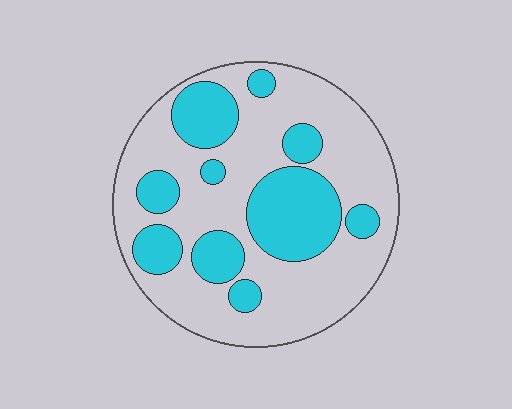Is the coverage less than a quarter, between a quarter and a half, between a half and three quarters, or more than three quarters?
Between a quarter and a half.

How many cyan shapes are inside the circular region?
10.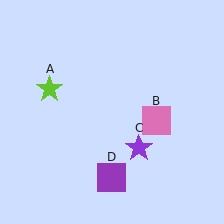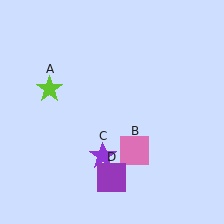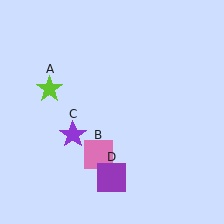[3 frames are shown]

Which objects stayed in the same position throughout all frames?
Lime star (object A) and purple square (object D) remained stationary.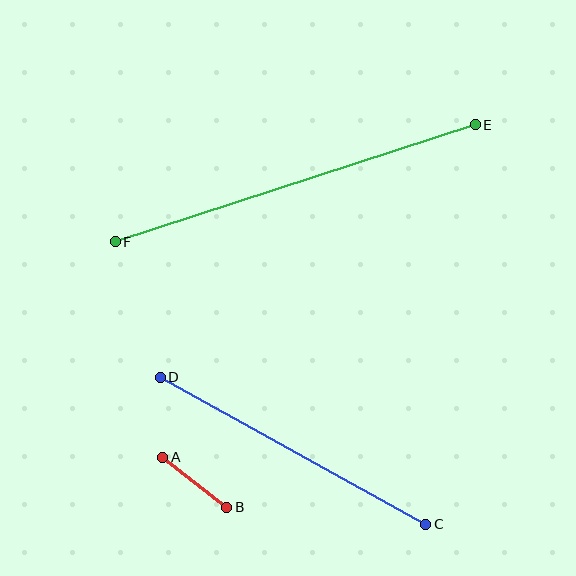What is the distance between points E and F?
The distance is approximately 379 pixels.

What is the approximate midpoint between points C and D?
The midpoint is at approximately (293, 451) pixels.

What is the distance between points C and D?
The distance is approximately 304 pixels.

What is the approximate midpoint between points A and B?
The midpoint is at approximately (195, 482) pixels.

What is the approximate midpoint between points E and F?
The midpoint is at approximately (295, 183) pixels.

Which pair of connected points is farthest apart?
Points E and F are farthest apart.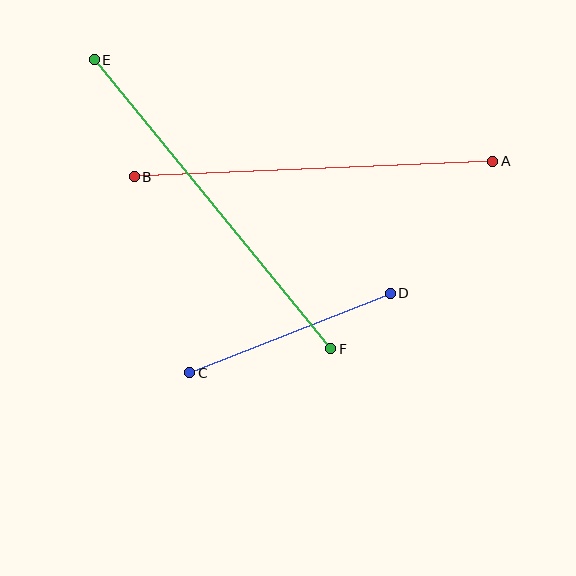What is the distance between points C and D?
The distance is approximately 216 pixels.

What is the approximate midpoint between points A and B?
The midpoint is at approximately (314, 169) pixels.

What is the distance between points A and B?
The distance is approximately 359 pixels.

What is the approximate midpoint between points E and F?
The midpoint is at approximately (213, 204) pixels.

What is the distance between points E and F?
The distance is approximately 374 pixels.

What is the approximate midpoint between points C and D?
The midpoint is at approximately (290, 333) pixels.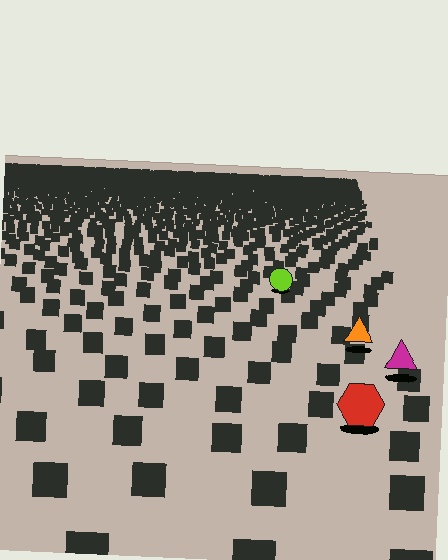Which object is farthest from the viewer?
The lime circle is farthest from the viewer. It appears smaller and the ground texture around it is denser.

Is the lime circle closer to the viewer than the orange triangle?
No. The orange triangle is closer — you can tell from the texture gradient: the ground texture is coarser near it.